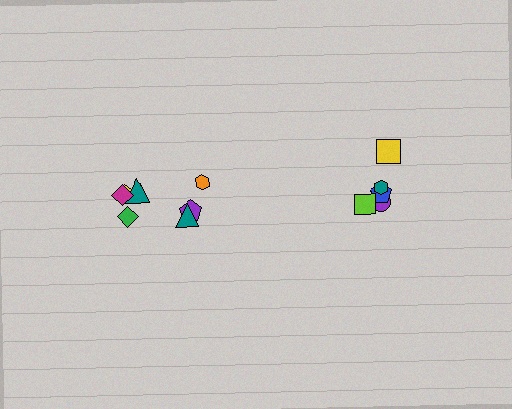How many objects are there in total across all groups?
There are 12 objects.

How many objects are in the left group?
There are 7 objects.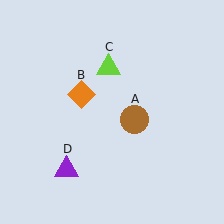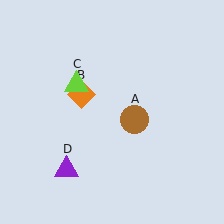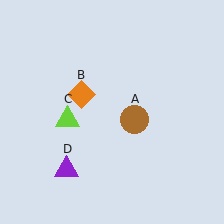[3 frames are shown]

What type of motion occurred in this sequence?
The lime triangle (object C) rotated counterclockwise around the center of the scene.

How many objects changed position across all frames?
1 object changed position: lime triangle (object C).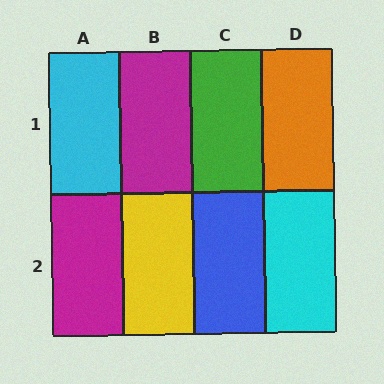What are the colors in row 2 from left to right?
Magenta, yellow, blue, cyan.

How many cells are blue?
1 cell is blue.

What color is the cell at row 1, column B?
Magenta.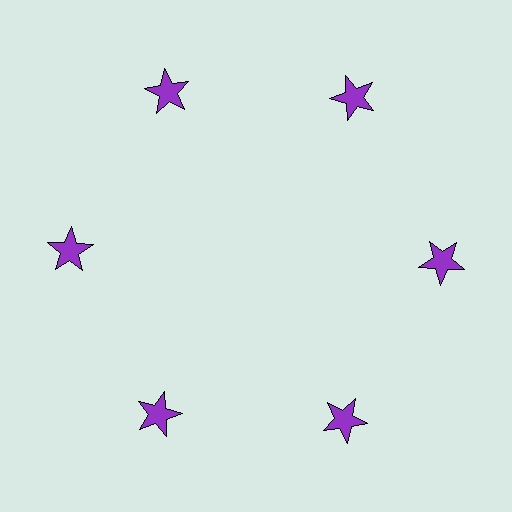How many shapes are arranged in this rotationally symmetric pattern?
There are 6 shapes, arranged in 6 groups of 1.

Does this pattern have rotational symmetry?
Yes, this pattern has 6-fold rotational symmetry. It looks the same after rotating 60 degrees around the center.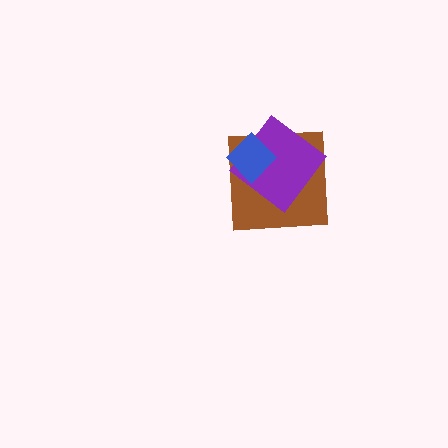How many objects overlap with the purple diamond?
2 objects overlap with the purple diamond.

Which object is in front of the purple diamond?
The blue diamond is in front of the purple diamond.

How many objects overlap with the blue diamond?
2 objects overlap with the blue diamond.